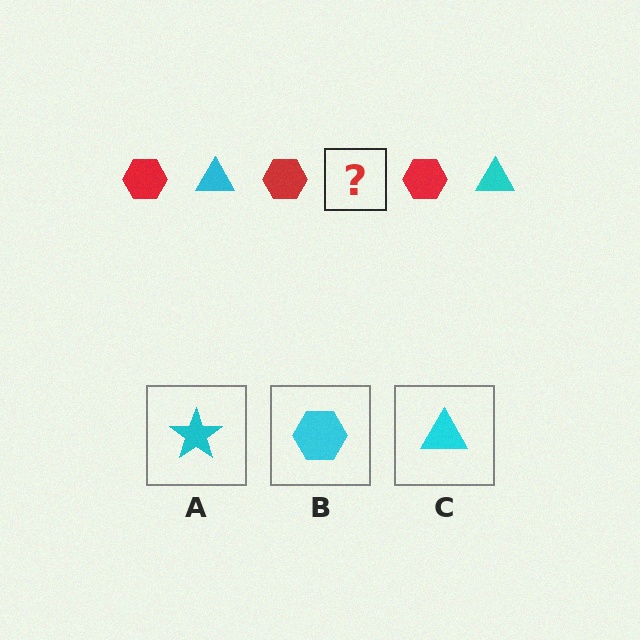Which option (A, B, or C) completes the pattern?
C.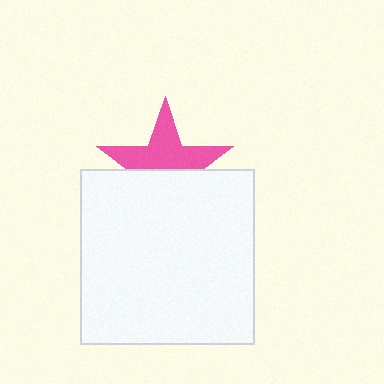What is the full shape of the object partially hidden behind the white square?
The partially hidden object is a pink star.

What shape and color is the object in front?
The object in front is a white square.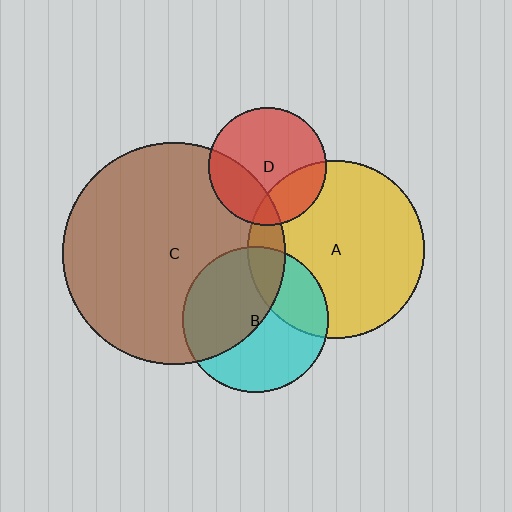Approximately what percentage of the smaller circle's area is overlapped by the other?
Approximately 50%.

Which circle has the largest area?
Circle C (brown).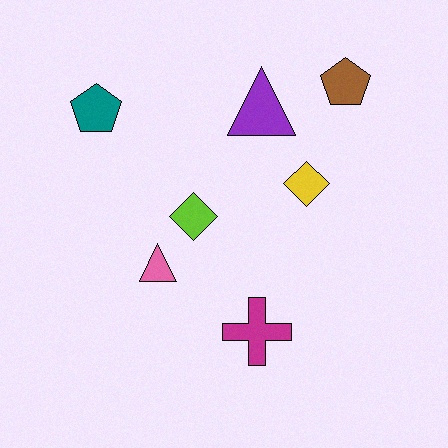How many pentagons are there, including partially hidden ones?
There are 2 pentagons.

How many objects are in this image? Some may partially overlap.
There are 7 objects.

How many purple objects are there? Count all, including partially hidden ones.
There is 1 purple object.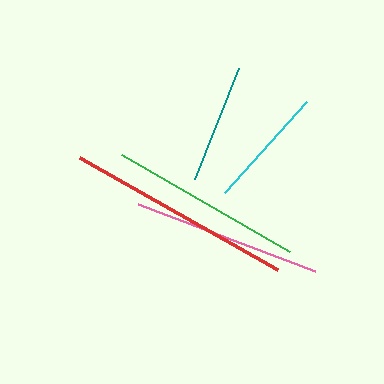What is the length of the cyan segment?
The cyan segment is approximately 123 pixels long.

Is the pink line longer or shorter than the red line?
The red line is longer than the pink line.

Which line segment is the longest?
The red line is the longest at approximately 228 pixels.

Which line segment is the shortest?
The teal line is the shortest at approximately 120 pixels.